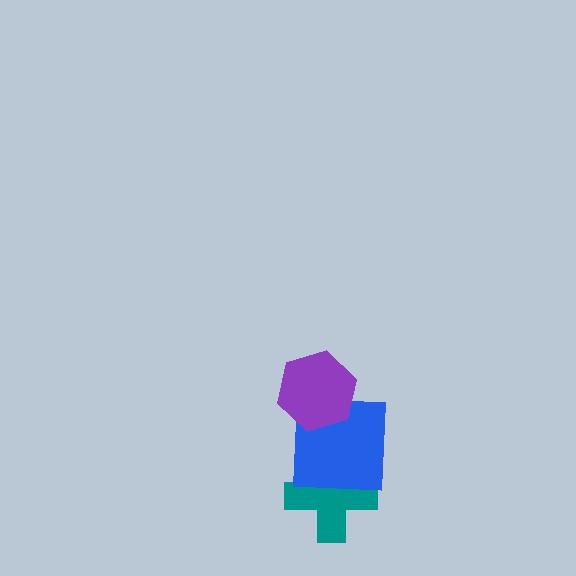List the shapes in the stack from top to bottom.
From top to bottom: the purple hexagon, the blue square, the teal cross.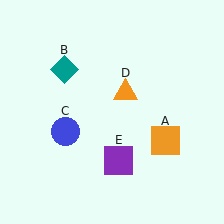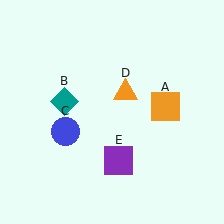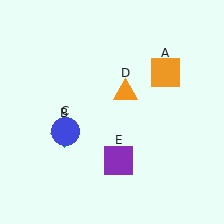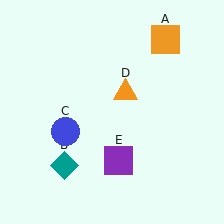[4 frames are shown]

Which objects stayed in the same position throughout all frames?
Blue circle (object C) and orange triangle (object D) and purple square (object E) remained stationary.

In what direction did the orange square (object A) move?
The orange square (object A) moved up.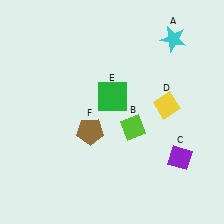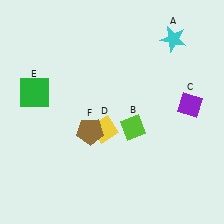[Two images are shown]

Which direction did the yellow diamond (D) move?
The yellow diamond (D) moved left.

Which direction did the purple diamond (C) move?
The purple diamond (C) moved up.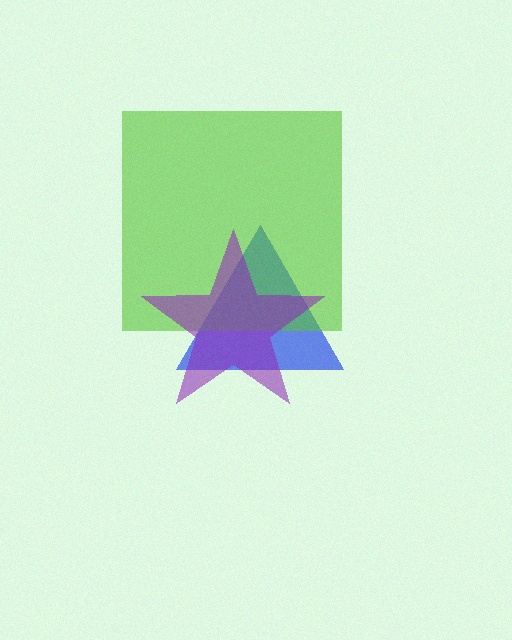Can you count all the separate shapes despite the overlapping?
Yes, there are 3 separate shapes.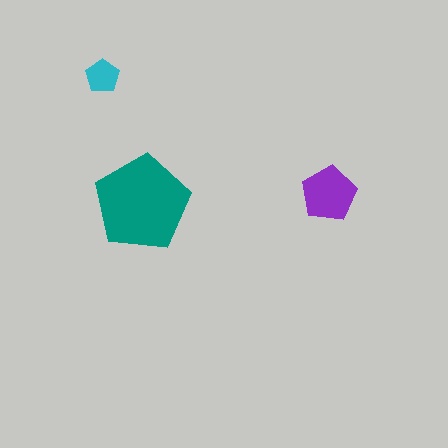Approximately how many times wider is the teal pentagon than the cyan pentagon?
About 3 times wider.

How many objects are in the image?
There are 3 objects in the image.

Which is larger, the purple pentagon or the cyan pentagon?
The purple one.